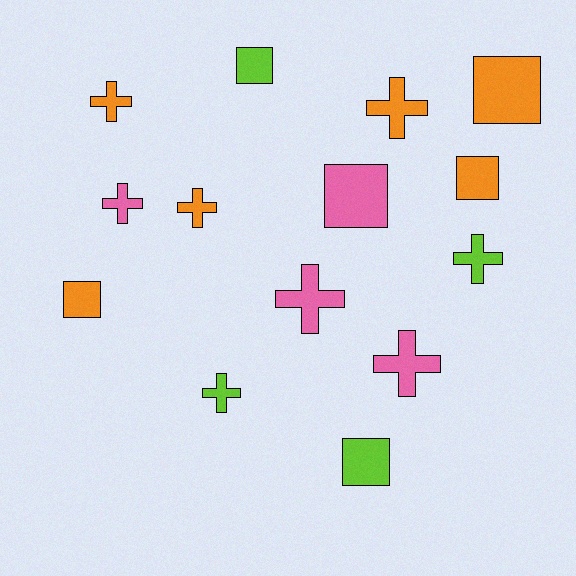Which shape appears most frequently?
Cross, with 8 objects.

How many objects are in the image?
There are 14 objects.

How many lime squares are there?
There are 2 lime squares.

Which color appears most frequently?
Orange, with 6 objects.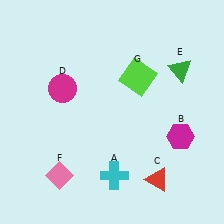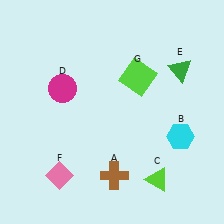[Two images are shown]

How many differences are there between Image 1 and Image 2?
There are 3 differences between the two images.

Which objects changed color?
A changed from cyan to brown. B changed from magenta to cyan. C changed from red to lime.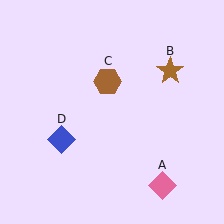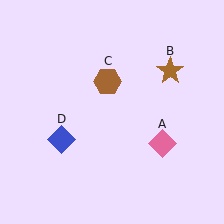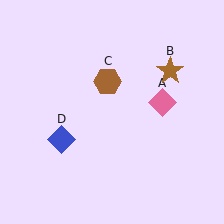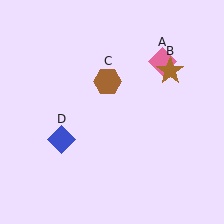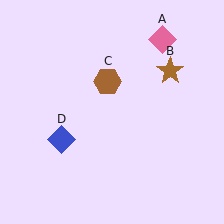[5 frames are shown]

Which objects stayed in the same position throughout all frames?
Brown star (object B) and brown hexagon (object C) and blue diamond (object D) remained stationary.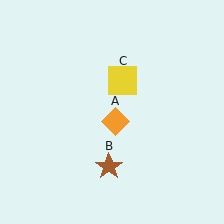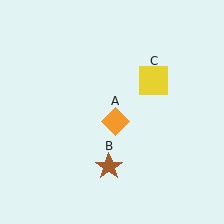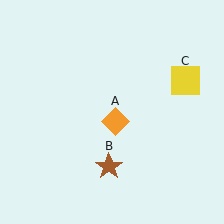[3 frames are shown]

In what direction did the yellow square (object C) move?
The yellow square (object C) moved right.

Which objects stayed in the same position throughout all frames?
Orange diamond (object A) and brown star (object B) remained stationary.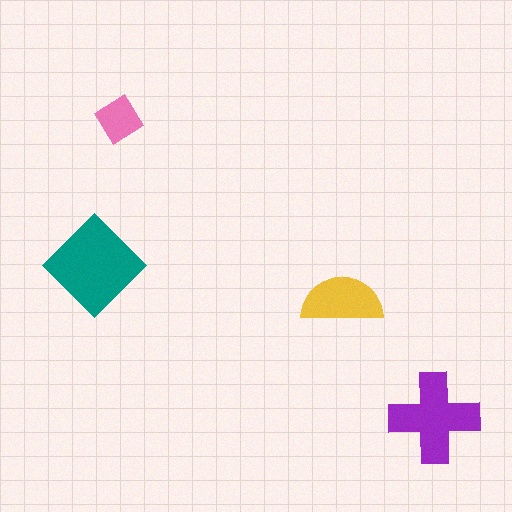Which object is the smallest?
The pink diamond.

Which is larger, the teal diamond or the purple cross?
The teal diamond.